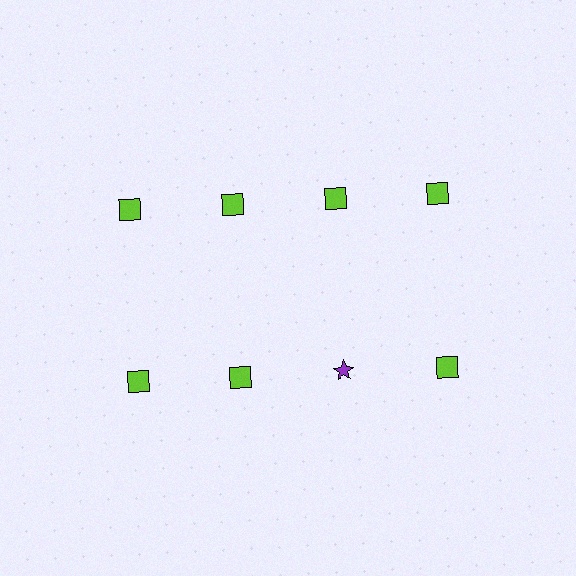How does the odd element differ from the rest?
It differs in both color (purple instead of lime) and shape (star instead of square).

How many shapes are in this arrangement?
There are 8 shapes arranged in a grid pattern.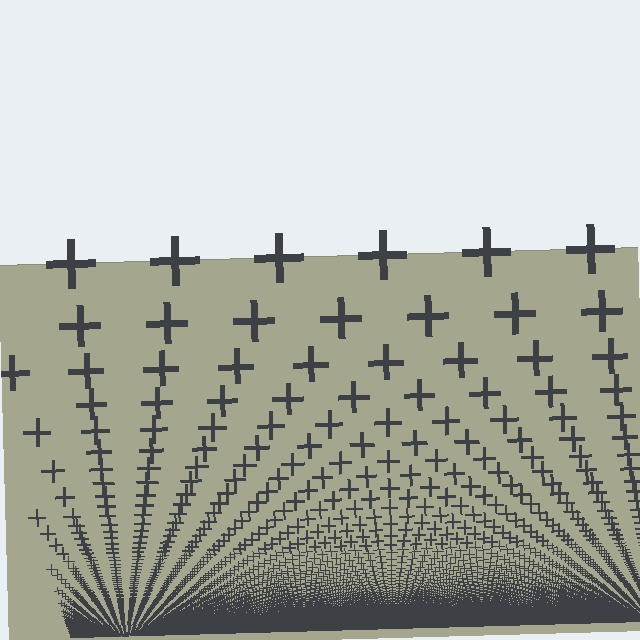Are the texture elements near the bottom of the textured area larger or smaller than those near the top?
Smaller. The gradient is inverted — elements near the bottom are smaller and denser.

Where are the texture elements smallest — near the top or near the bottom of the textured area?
Near the bottom.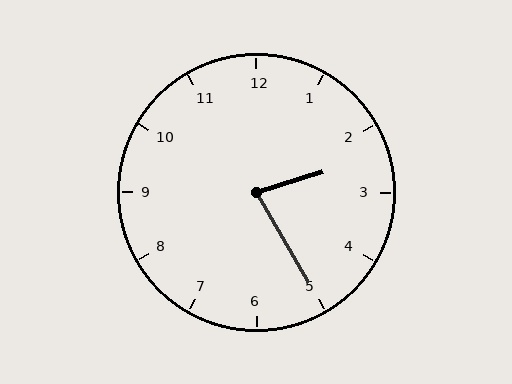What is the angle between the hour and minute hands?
Approximately 78 degrees.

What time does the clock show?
2:25.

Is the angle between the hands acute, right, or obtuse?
It is acute.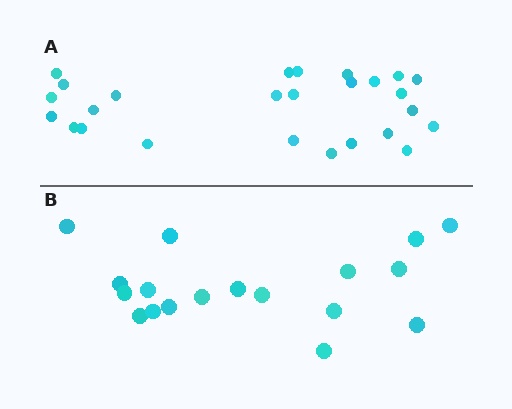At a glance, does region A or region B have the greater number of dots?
Region A (the top region) has more dots.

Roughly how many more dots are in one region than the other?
Region A has roughly 8 or so more dots than region B.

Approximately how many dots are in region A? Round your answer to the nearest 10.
About 30 dots. (The exact count is 26, which rounds to 30.)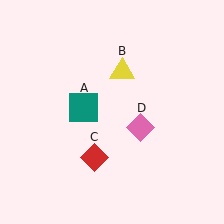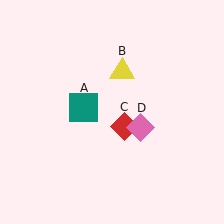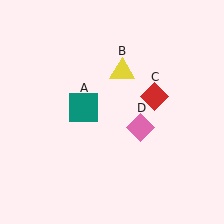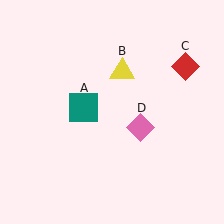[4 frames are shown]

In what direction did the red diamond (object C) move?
The red diamond (object C) moved up and to the right.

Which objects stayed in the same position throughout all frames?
Teal square (object A) and yellow triangle (object B) and pink diamond (object D) remained stationary.